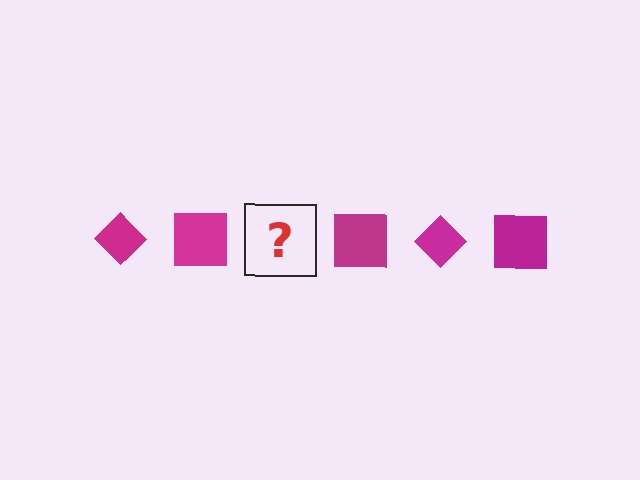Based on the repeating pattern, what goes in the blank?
The blank should be a magenta diamond.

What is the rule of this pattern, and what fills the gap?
The rule is that the pattern cycles through diamond, square shapes in magenta. The gap should be filled with a magenta diamond.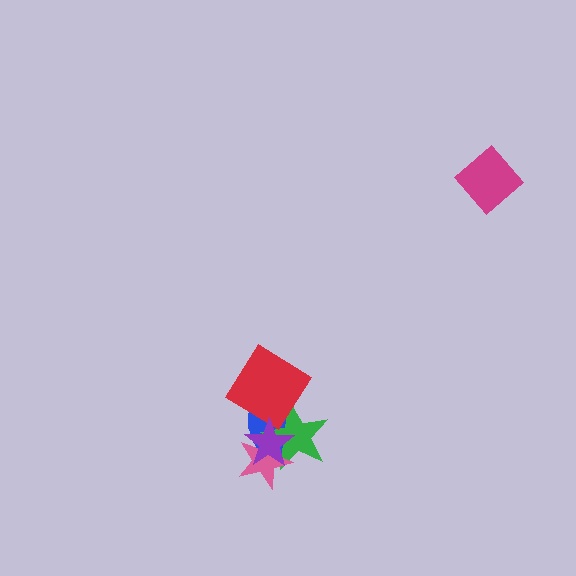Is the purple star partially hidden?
No, no other shape covers it.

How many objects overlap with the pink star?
3 objects overlap with the pink star.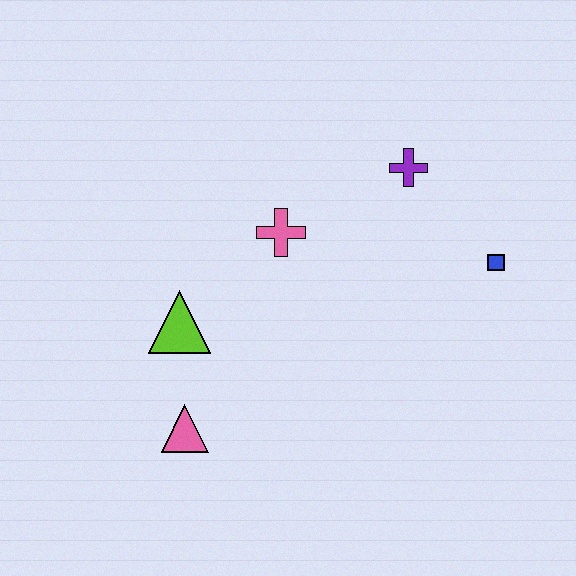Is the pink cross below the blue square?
No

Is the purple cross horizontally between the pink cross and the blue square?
Yes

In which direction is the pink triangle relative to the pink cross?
The pink triangle is below the pink cross.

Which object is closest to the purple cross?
The blue square is closest to the purple cross.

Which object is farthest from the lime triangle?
The blue square is farthest from the lime triangle.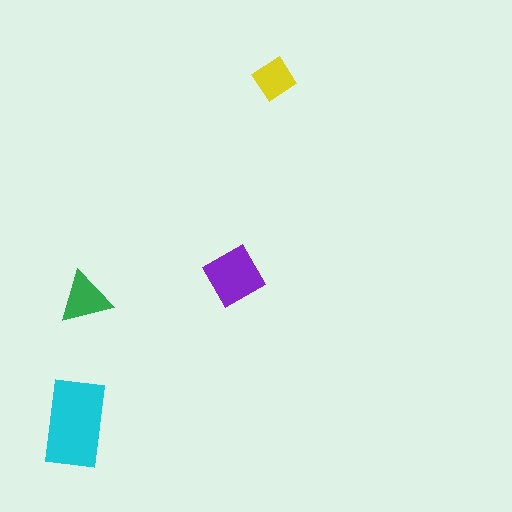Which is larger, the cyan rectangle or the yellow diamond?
The cyan rectangle.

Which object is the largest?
The cyan rectangle.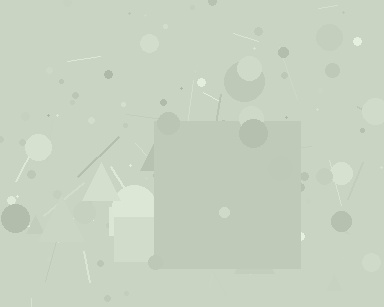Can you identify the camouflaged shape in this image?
The camouflaged shape is a square.